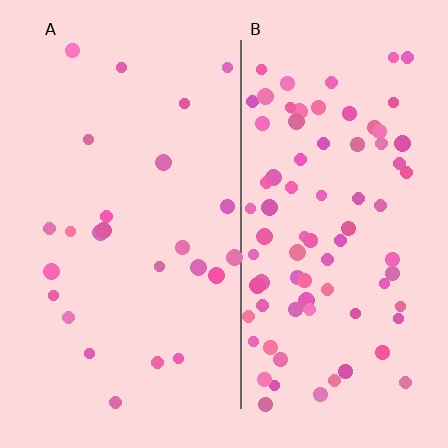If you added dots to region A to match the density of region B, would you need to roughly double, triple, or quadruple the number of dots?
Approximately triple.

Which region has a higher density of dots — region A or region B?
B (the right).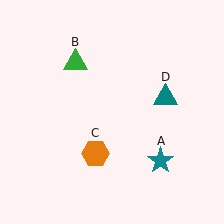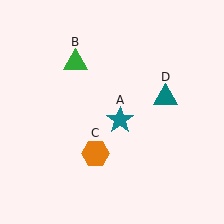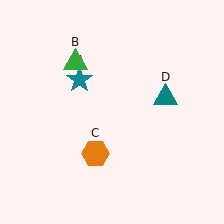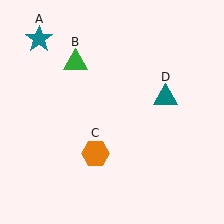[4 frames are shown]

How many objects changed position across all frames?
1 object changed position: teal star (object A).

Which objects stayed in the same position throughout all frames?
Green triangle (object B) and orange hexagon (object C) and teal triangle (object D) remained stationary.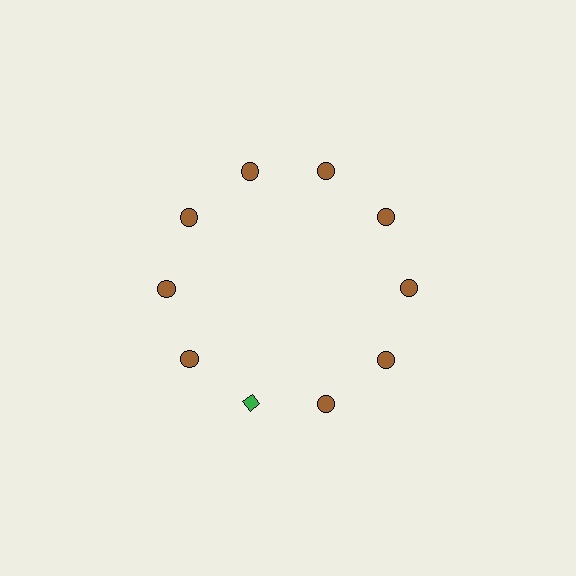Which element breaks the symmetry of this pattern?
The green diamond at roughly the 7 o'clock position breaks the symmetry. All other shapes are brown circles.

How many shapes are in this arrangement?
There are 10 shapes arranged in a ring pattern.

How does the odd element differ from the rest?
It differs in both color (green instead of brown) and shape (diamond instead of circle).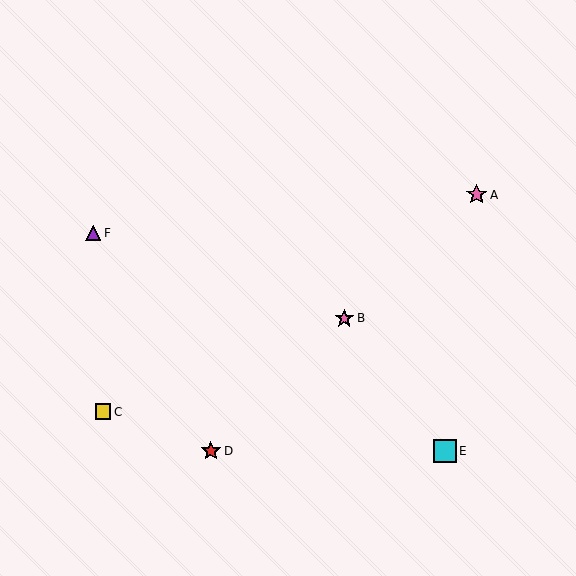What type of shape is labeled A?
Shape A is a pink star.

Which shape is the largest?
The cyan square (labeled E) is the largest.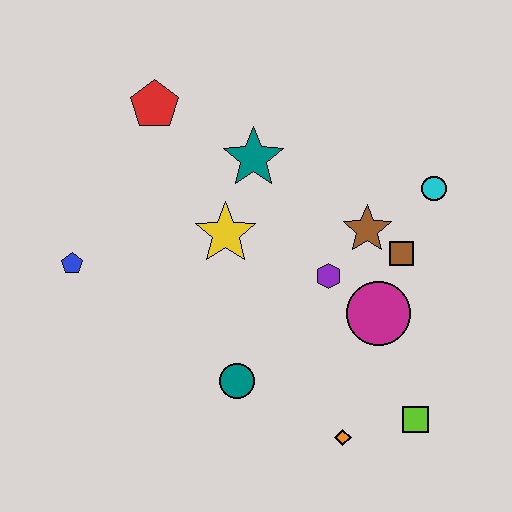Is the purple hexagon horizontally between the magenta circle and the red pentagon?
Yes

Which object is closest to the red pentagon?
The teal star is closest to the red pentagon.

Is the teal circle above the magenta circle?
No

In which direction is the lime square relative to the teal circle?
The lime square is to the right of the teal circle.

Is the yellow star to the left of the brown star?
Yes